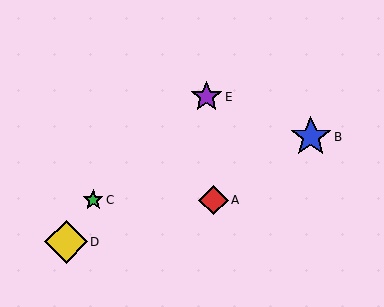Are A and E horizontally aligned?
No, A is at y≈200 and E is at y≈97.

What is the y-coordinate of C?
Object C is at y≈200.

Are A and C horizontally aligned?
Yes, both are at y≈200.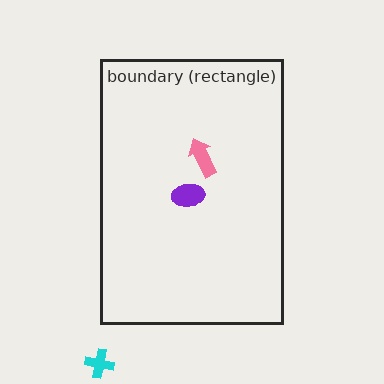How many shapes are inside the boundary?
2 inside, 1 outside.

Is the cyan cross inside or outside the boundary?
Outside.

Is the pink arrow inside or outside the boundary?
Inside.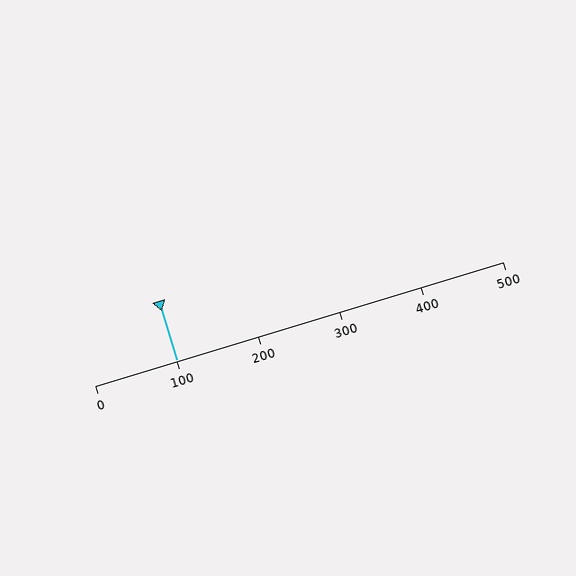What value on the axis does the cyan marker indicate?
The marker indicates approximately 100.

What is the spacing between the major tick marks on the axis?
The major ticks are spaced 100 apart.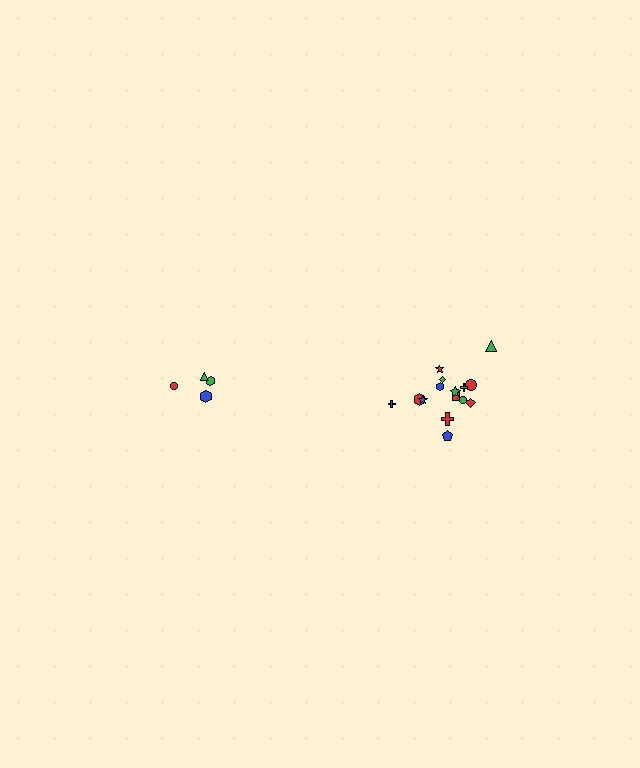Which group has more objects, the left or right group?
The right group.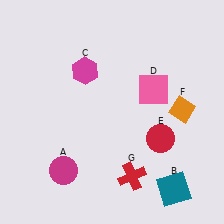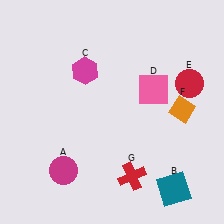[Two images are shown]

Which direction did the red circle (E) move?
The red circle (E) moved up.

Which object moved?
The red circle (E) moved up.